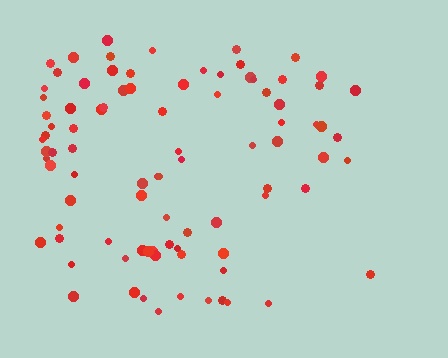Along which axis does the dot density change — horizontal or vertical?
Horizontal.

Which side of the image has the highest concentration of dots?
The left.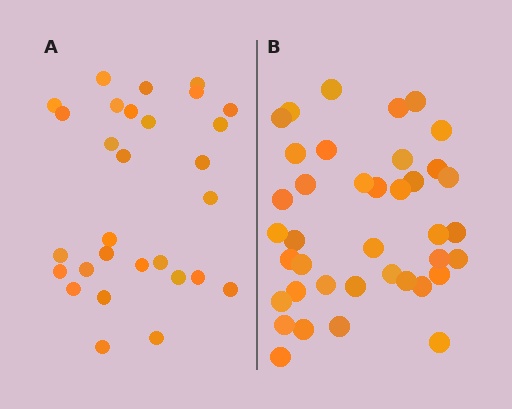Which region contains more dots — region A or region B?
Region B (the right region) has more dots.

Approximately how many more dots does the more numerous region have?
Region B has roughly 10 or so more dots than region A.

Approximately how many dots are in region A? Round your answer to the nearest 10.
About 30 dots. (The exact count is 29, which rounds to 30.)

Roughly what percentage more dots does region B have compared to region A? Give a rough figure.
About 35% more.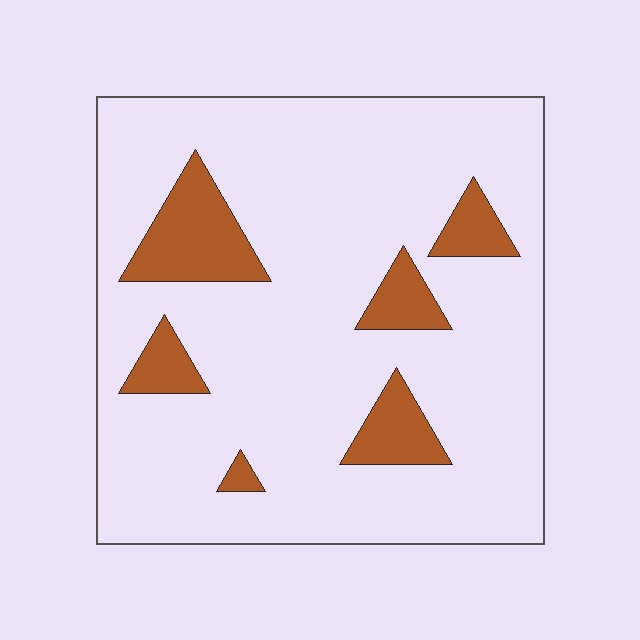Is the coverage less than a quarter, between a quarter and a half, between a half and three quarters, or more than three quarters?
Less than a quarter.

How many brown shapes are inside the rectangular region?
6.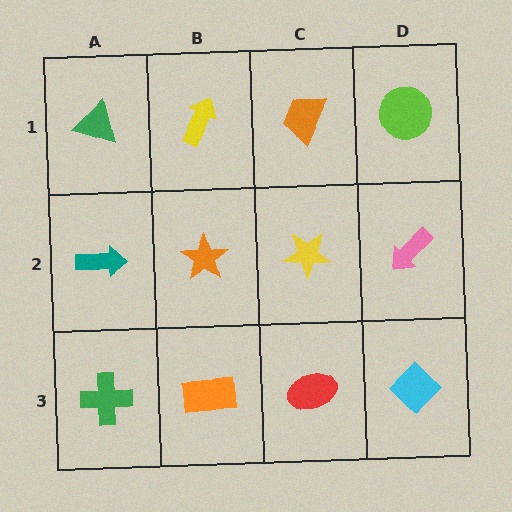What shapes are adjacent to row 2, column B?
A yellow arrow (row 1, column B), an orange rectangle (row 3, column B), a teal arrow (row 2, column A), a yellow star (row 2, column C).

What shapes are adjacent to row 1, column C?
A yellow star (row 2, column C), a yellow arrow (row 1, column B), a lime circle (row 1, column D).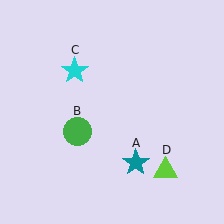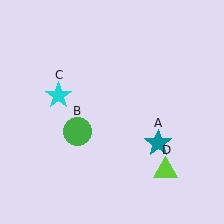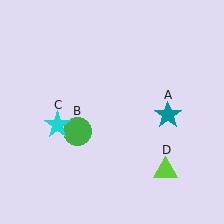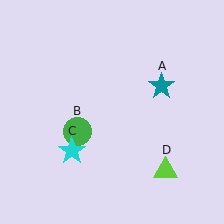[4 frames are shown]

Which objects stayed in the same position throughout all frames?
Green circle (object B) and lime triangle (object D) remained stationary.